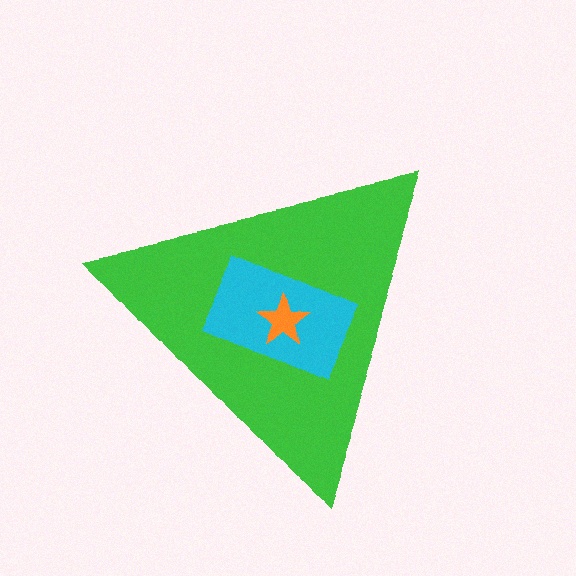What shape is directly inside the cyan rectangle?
The orange star.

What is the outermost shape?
The green triangle.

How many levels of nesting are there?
3.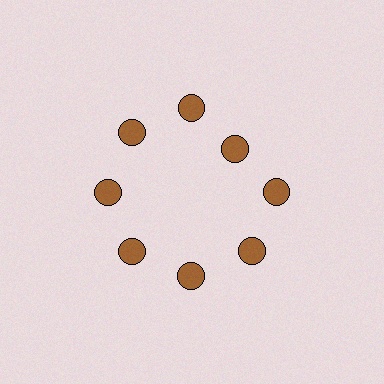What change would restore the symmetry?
The symmetry would be restored by moving it outward, back onto the ring so that all 8 circles sit at equal angles and equal distance from the center.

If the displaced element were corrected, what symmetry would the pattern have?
It would have 8-fold rotational symmetry — the pattern would map onto itself every 45 degrees.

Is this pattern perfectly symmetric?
No. The 8 brown circles are arranged in a ring, but one element near the 2 o'clock position is pulled inward toward the center, breaking the 8-fold rotational symmetry.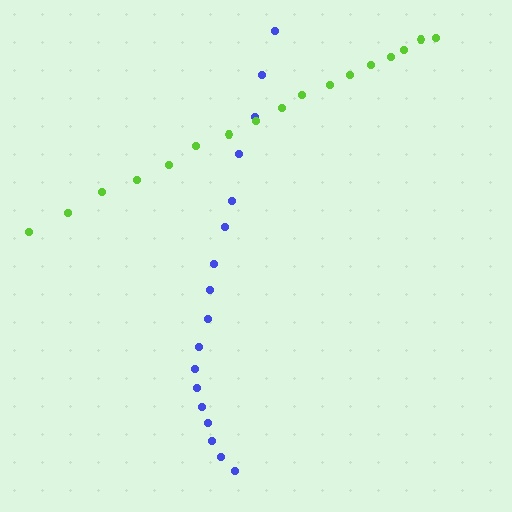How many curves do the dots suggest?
There are 2 distinct paths.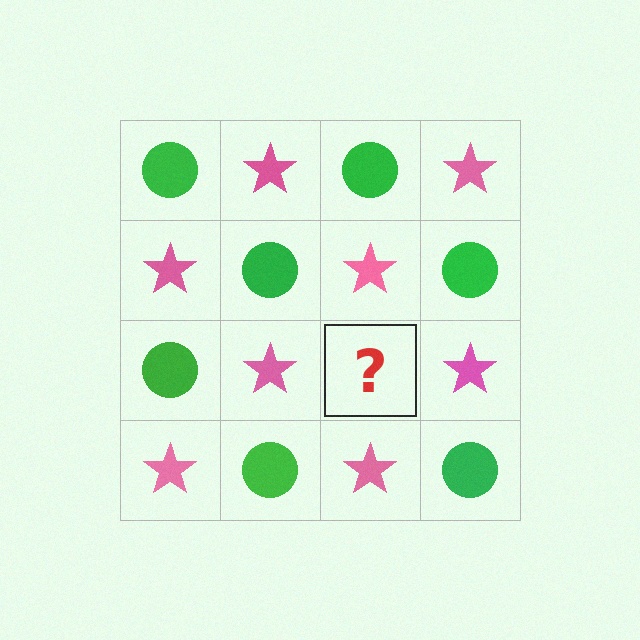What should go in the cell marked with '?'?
The missing cell should contain a green circle.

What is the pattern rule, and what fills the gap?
The rule is that it alternates green circle and pink star in a checkerboard pattern. The gap should be filled with a green circle.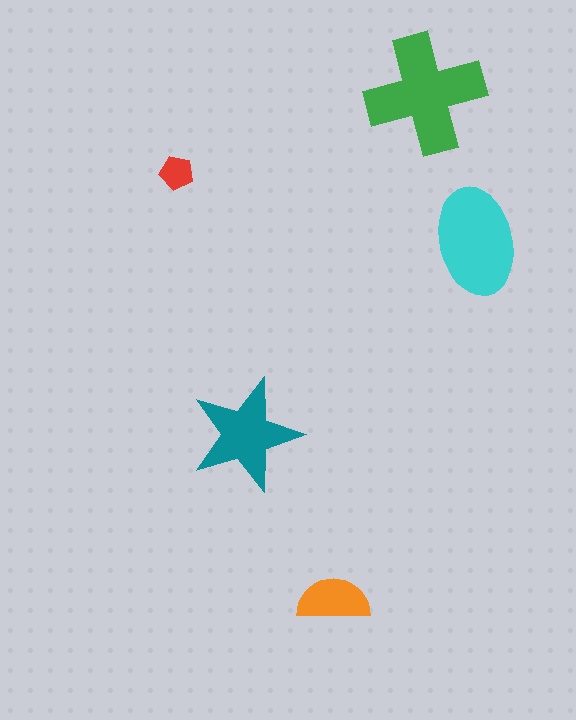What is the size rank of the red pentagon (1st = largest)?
5th.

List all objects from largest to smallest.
The green cross, the cyan ellipse, the teal star, the orange semicircle, the red pentagon.